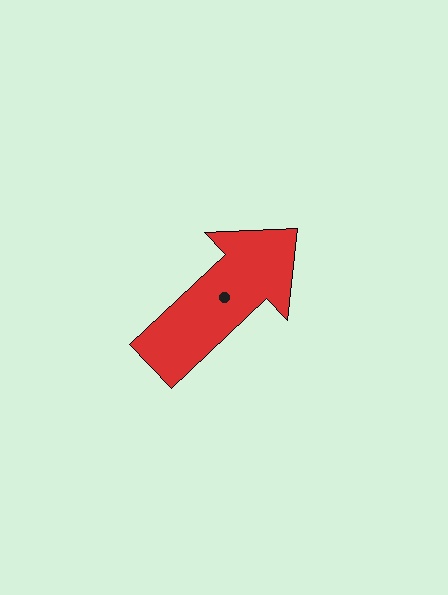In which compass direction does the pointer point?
Northeast.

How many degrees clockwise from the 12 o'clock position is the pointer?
Approximately 47 degrees.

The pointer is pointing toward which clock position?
Roughly 2 o'clock.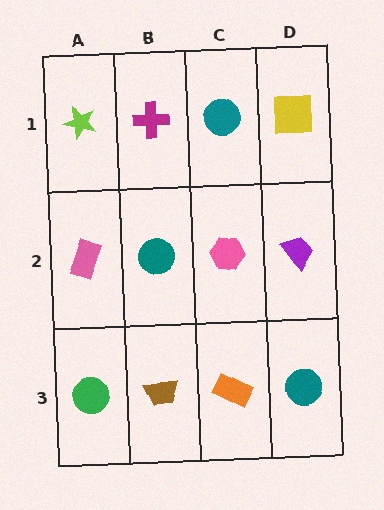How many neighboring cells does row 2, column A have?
3.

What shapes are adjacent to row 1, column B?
A teal circle (row 2, column B), a lime star (row 1, column A), a teal circle (row 1, column C).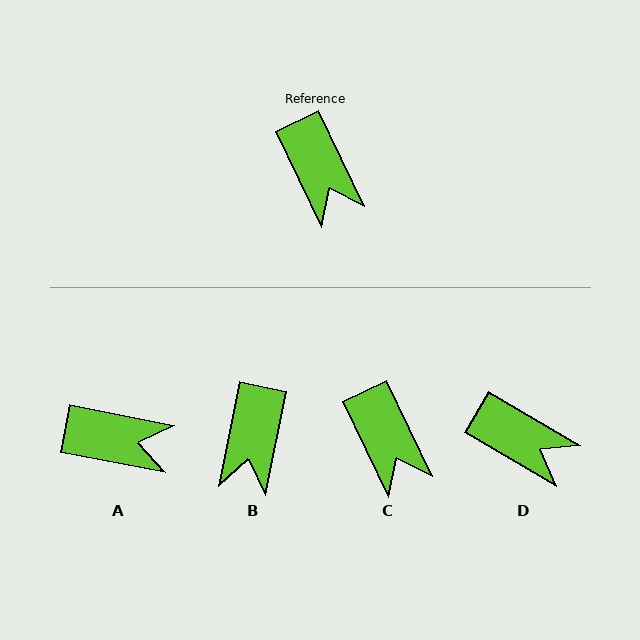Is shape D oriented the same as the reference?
No, it is off by about 34 degrees.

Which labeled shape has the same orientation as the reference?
C.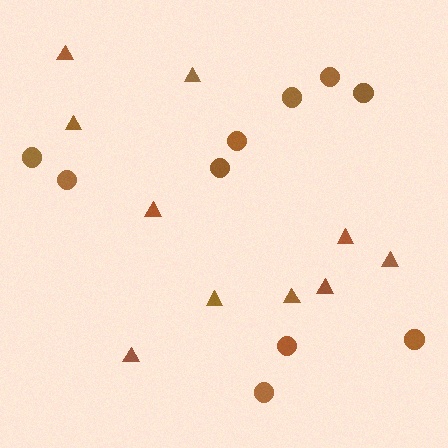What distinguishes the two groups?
There are 2 groups: one group of triangles (10) and one group of circles (10).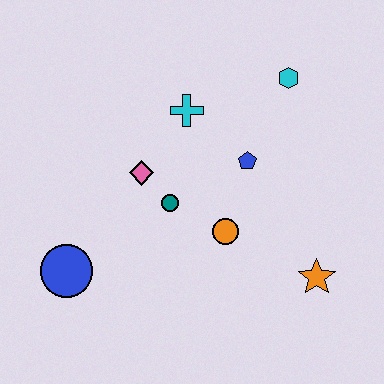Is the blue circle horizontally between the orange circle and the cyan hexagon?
No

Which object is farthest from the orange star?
The blue circle is farthest from the orange star.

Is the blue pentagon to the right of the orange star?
No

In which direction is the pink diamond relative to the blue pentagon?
The pink diamond is to the left of the blue pentagon.